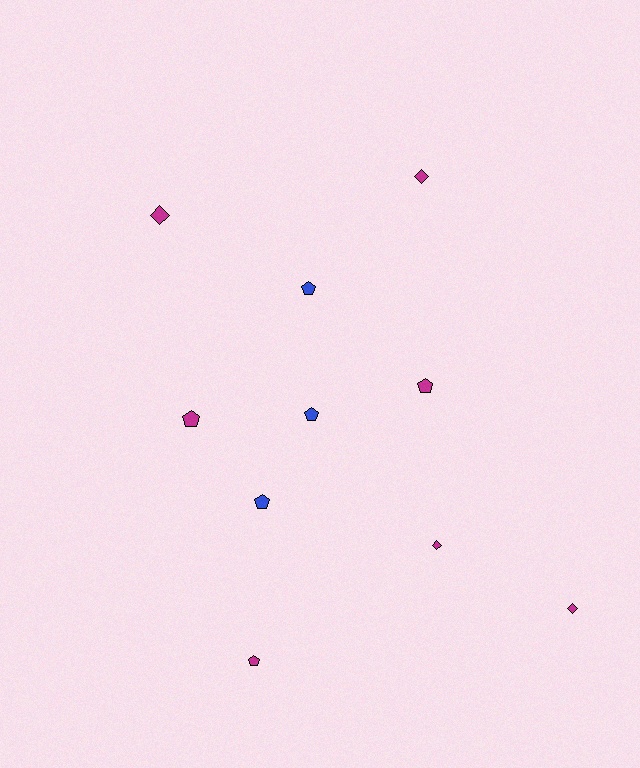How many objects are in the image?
There are 10 objects.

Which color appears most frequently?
Magenta, with 7 objects.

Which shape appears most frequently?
Pentagon, with 6 objects.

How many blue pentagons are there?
There are 3 blue pentagons.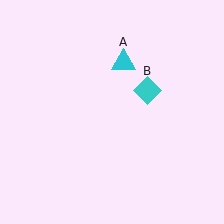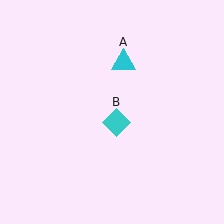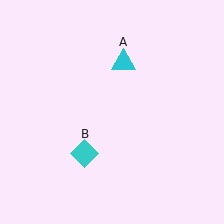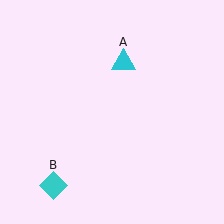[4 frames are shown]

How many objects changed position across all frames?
1 object changed position: cyan diamond (object B).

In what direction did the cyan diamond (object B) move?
The cyan diamond (object B) moved down and to the left.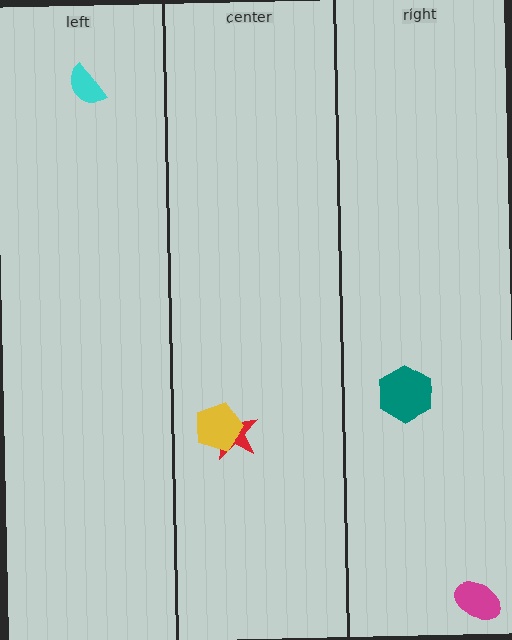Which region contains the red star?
The center region.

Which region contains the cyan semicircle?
The left region.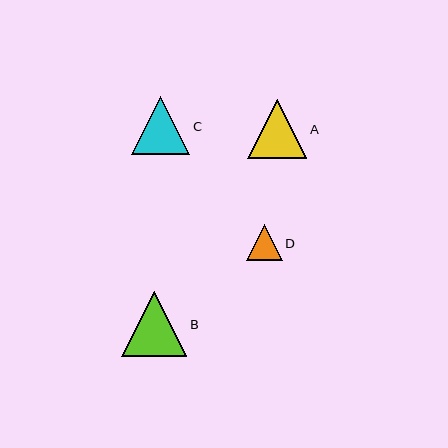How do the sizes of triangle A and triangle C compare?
Triangle A and triangle C are approximately the same size.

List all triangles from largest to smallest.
From largest to smallest: B, A, C, D.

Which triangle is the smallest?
Triangle D is the smallest with a size of approximately 36 pixels.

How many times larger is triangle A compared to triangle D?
Triangle A is approximately 1.7 times the size of triangle D.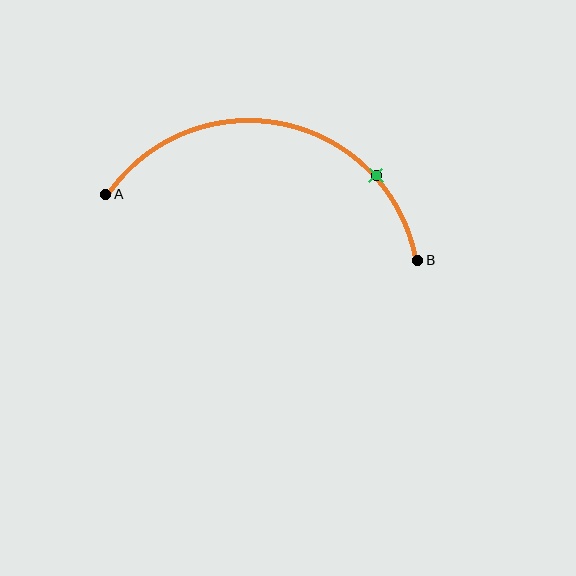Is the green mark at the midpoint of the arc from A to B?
No. The green mark lies on the arc but is closer to endpoint B. The arc midpoint would be at the point on the curve equidistant along the arc from both A and B.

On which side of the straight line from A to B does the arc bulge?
The arc bulges above the straight line connecting A and B.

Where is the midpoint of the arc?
The arc midpoint is the point on the curve farthest from the straight line joining A and B. It sits above that line.